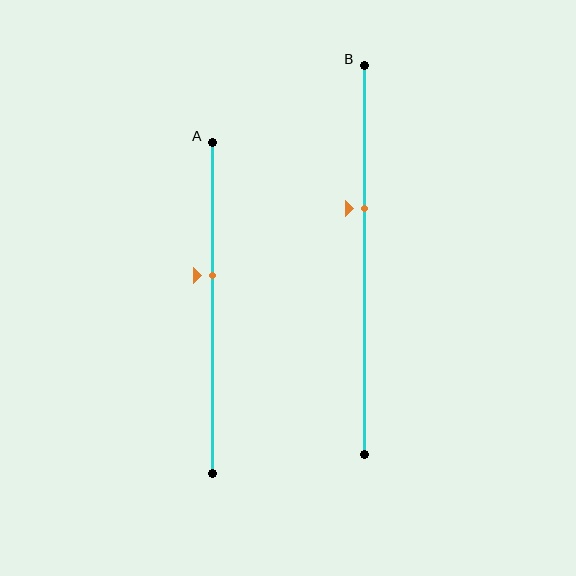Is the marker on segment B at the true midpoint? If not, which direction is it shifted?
No, the marker on segment B is shifted upward by about 13% of the segment length.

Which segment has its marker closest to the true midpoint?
Segment A has its marker closest to the true midpoint.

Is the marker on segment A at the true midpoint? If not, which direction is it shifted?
No, the marker on segment A is shifted upward by about 10% of the segment length.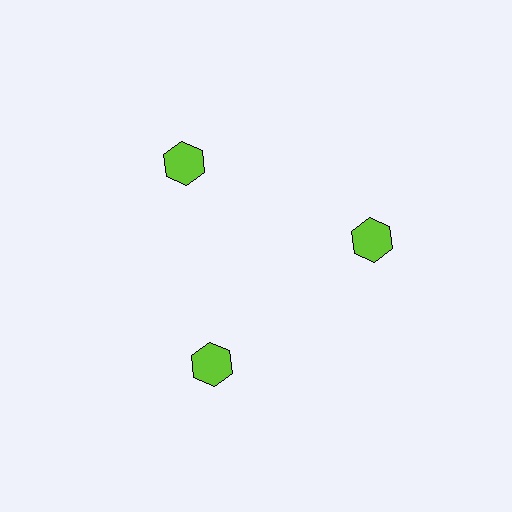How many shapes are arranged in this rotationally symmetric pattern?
There are 3 shapes, arranged in 3 groups of 1.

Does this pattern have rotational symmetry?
Yes, this pattern has 3-fold rotational symmetry. It looks the same after rotating 120 degrees around the center.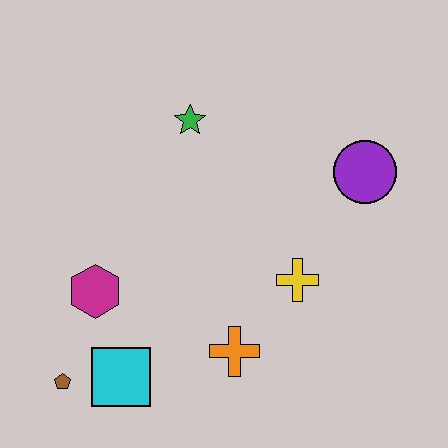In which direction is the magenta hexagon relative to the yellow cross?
The magenta hexagon is to the left of the yellow cross.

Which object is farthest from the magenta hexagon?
The purple circle is farthest from the magenta hexagon.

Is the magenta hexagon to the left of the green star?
Yes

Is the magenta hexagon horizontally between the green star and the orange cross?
No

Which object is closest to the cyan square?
The brown pentagon is closest to the cyan square.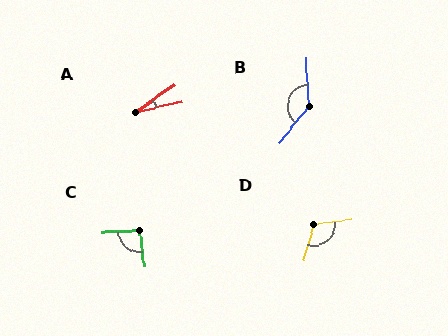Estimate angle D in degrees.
Approximately 112 degrees.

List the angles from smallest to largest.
A (23°), C (95°), D (112°), B (138°).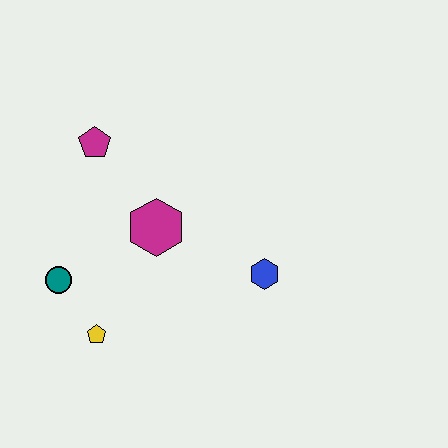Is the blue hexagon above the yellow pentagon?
Yes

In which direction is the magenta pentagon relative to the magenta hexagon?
The magenta pentagon is above the magenta hexagon.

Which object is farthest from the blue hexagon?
The magenta pentagon is farthest from the blue hexagon.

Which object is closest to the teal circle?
The yellow pentagon is closest to the teal circle.